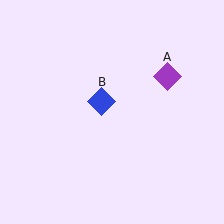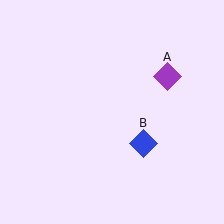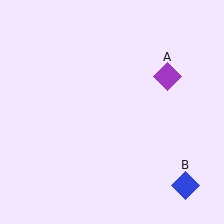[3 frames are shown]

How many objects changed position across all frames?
1 object changed position: blue diamond (object B).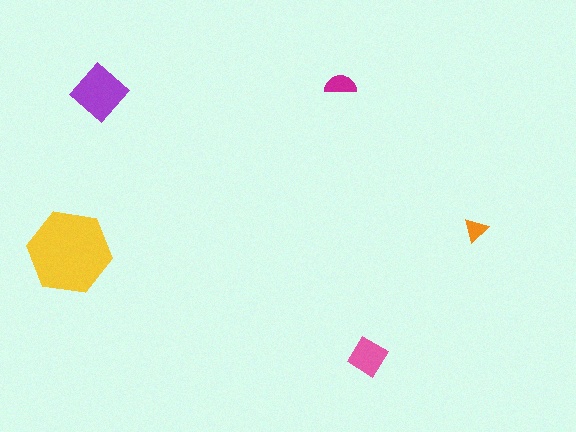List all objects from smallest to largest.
The orange triangle, the magenta semicircle, the pink diamond, the purple diamond, the yellow hexagon.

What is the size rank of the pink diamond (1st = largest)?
3rd.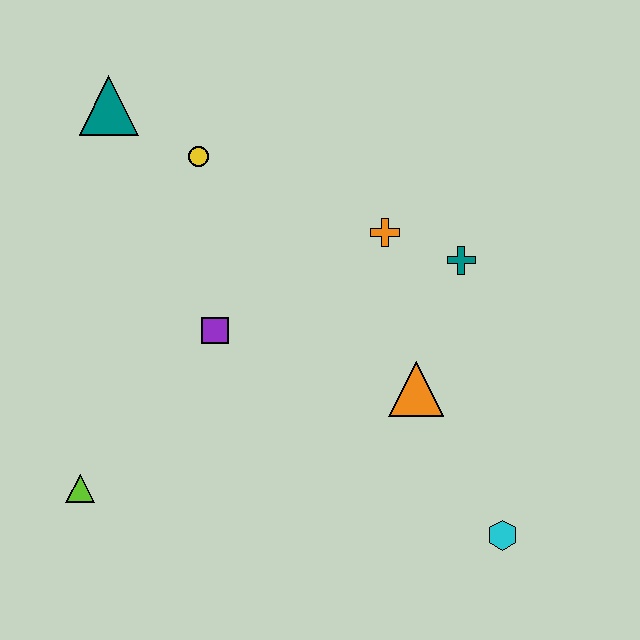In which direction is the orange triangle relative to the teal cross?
The orange triangle is below the teal cross.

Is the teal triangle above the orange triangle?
Yes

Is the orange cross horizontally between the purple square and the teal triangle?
No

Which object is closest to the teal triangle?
The yellow circle is closest to the teal triangle.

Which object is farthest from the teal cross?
The lime triangle is farthest from the teal cross.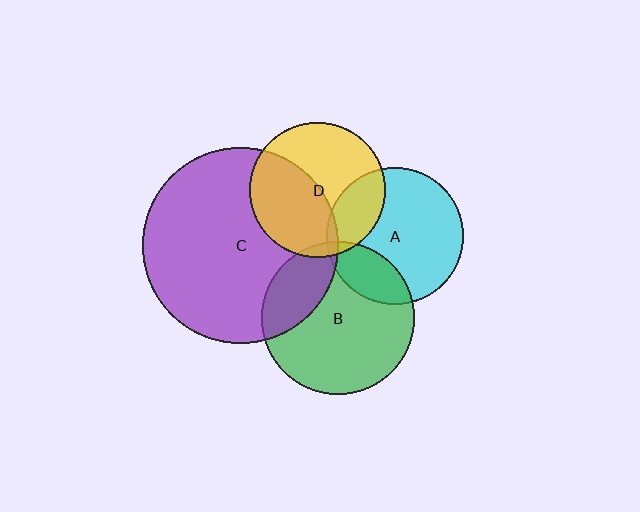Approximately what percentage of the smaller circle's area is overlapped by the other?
Approximately 45%.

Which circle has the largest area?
Circle C (purple).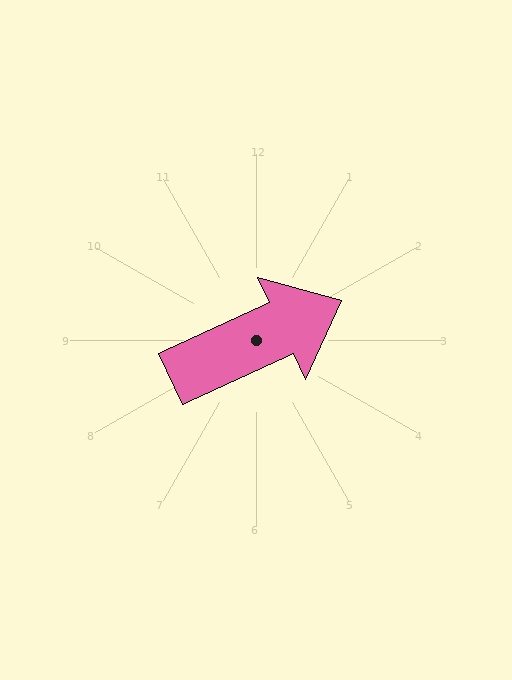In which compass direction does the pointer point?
Northeast.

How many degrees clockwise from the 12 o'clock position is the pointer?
Approximately 65 degrees.